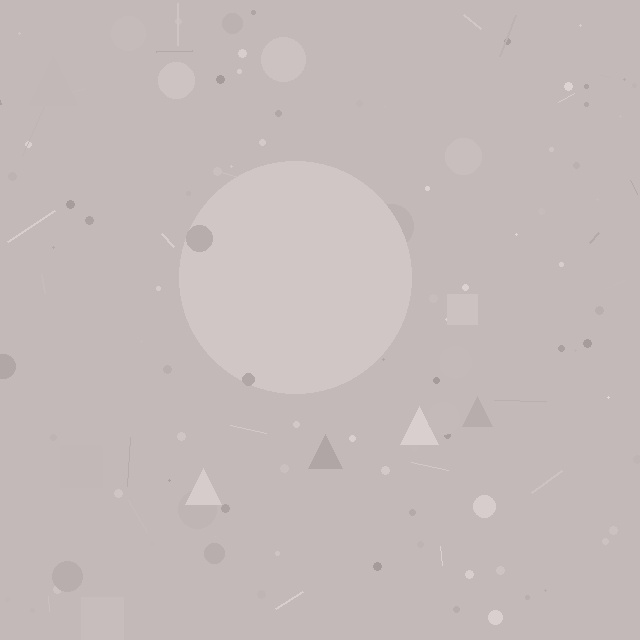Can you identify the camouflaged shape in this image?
The camouflaged shape is a circle.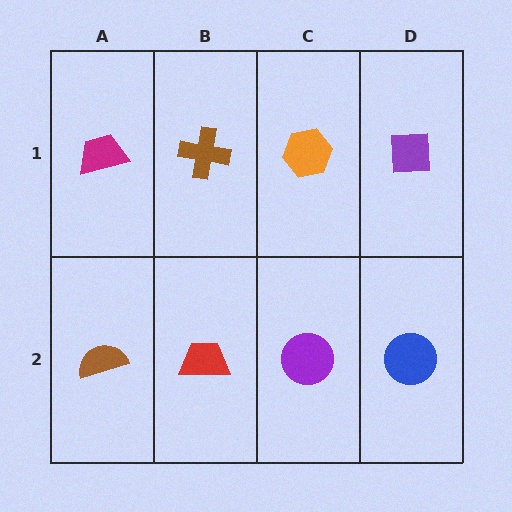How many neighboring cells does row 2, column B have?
3.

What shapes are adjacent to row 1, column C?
A purple circle (row 2, column C), a brown cross (row 1, column B), a purple square (row 1, column D).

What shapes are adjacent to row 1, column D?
A blue circle (row 2, column D), an orange hexagon (row 1, column C).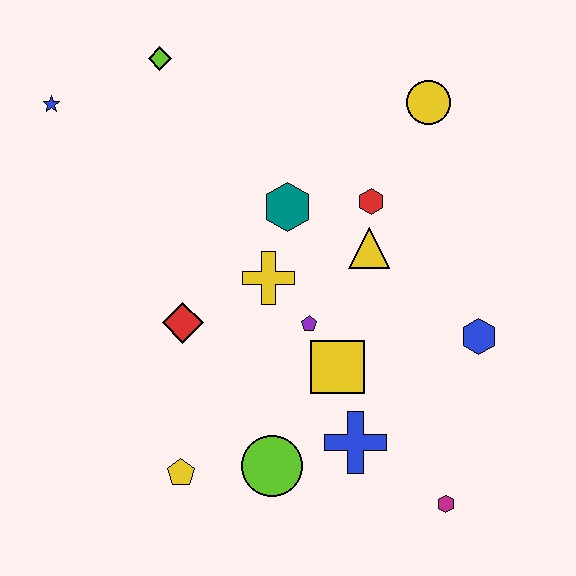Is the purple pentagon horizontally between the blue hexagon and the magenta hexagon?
No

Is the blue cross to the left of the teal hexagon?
No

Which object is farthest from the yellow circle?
The yellow pentagon is farthest from the yellow circle.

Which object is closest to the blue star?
The lime diamond is closest to the blue star.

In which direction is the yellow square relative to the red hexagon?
The yellow square is below the red hexagon.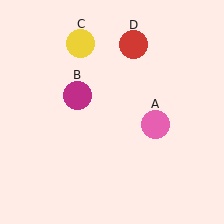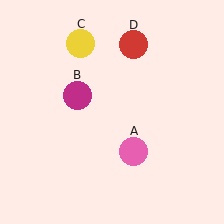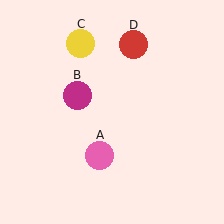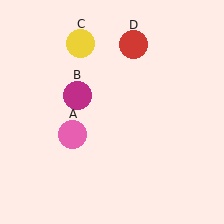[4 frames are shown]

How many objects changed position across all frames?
1 object changed position: pink circle (object A).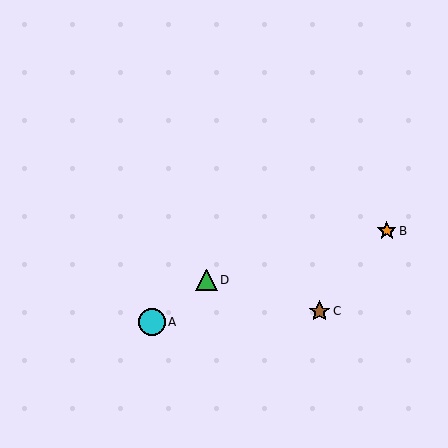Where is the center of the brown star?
The center of the brown star is at (320, 311).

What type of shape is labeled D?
Shape D is a green triangle.